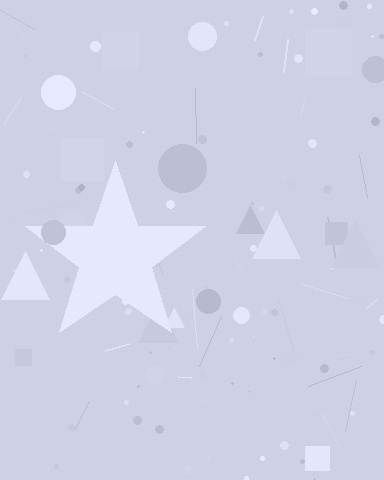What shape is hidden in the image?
A star is hidden in the image.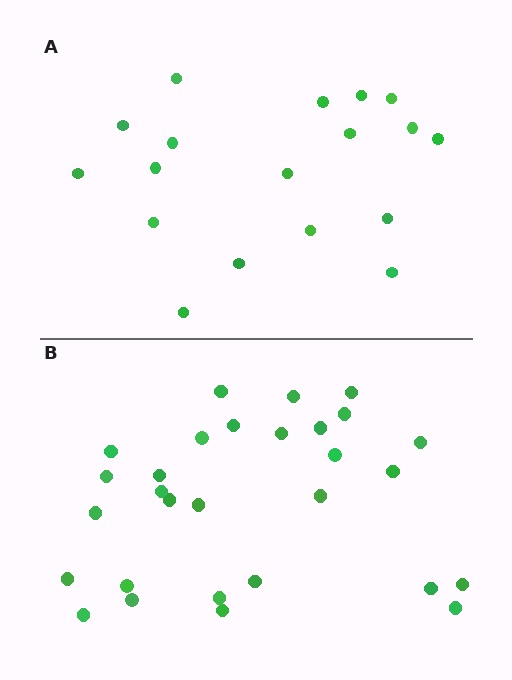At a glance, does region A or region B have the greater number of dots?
Region B (the bottom region) has more dots.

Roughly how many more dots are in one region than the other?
Region B has roughly 12 or so more dots than region A.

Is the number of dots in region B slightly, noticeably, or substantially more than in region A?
Region B has substantially more. The ratio is roughly 1.6 to 1.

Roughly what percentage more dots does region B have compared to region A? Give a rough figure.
About 60% more.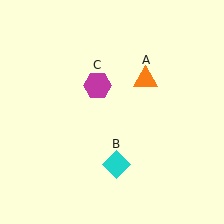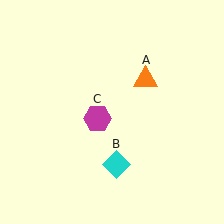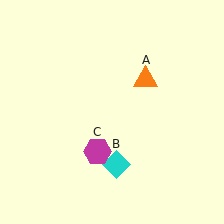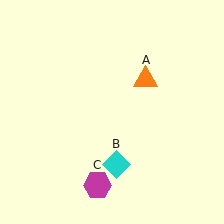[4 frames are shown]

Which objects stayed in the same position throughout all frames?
Orange triangle (object A) and cyan diamond (object B) remained stationary.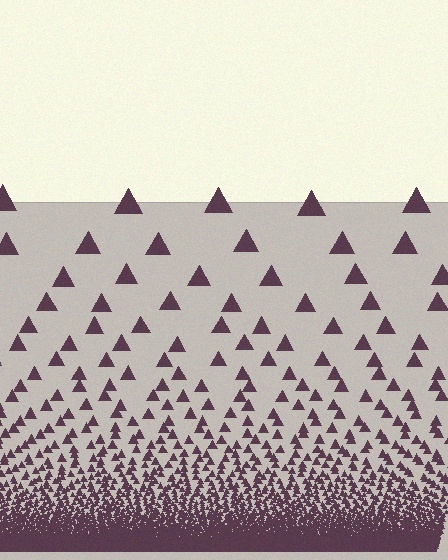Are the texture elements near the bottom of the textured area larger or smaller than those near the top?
Smaller. The gradient is inverted — elements near the bottom are smaller and denser.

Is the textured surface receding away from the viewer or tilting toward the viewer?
The surface appears to tilt toward the viewer. Texture elements get larger and sparser toward the top.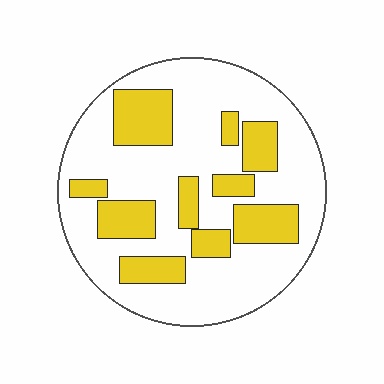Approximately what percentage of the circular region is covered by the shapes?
Approximately 30%.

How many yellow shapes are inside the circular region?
10.